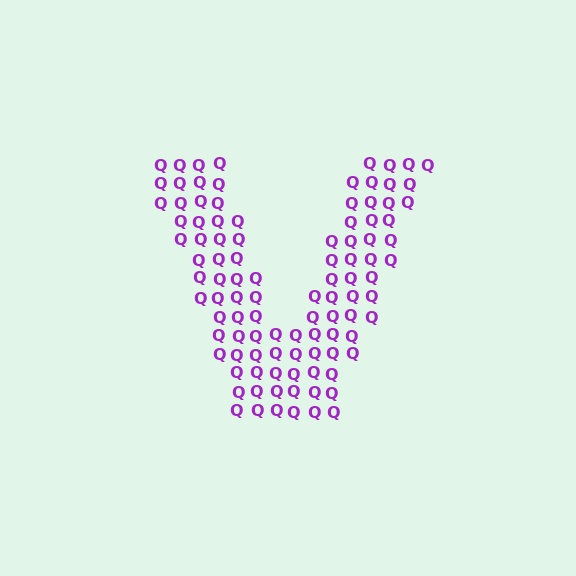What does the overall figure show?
The overall figure shows the letter V.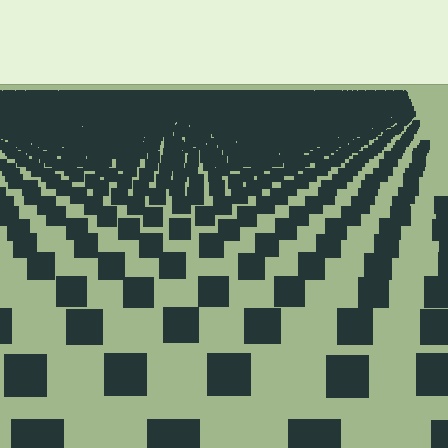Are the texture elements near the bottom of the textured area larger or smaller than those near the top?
Larger. Near the bottom, elements are closer to the viewer and appear at a bigger on-screen size.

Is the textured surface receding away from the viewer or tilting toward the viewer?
The surface is receding away from the viewer. Texture elements get smaller and denser toward the top.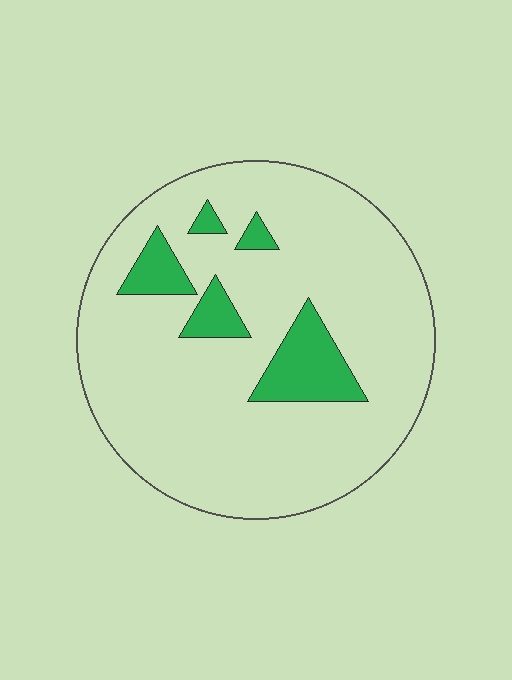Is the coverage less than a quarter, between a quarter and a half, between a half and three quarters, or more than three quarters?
Less than a quarter.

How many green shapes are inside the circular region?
5.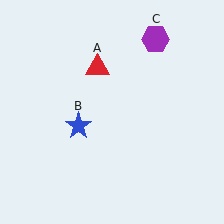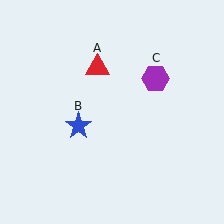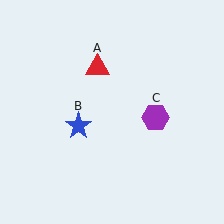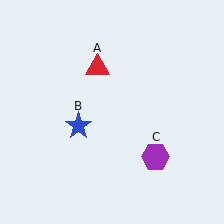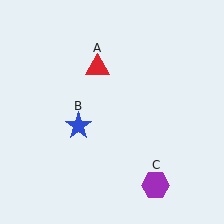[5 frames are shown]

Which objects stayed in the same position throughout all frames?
Red triangle (object A) and blue star (object B) remained stationary.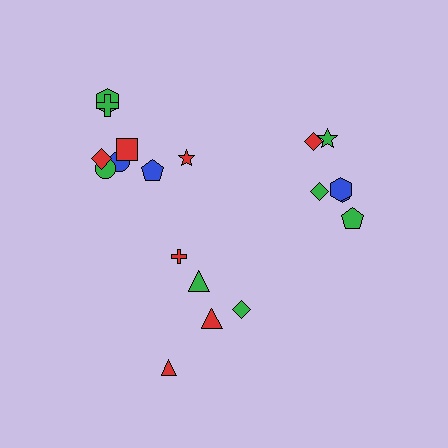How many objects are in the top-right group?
There are 6 objects.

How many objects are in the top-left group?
There are 8 objects.